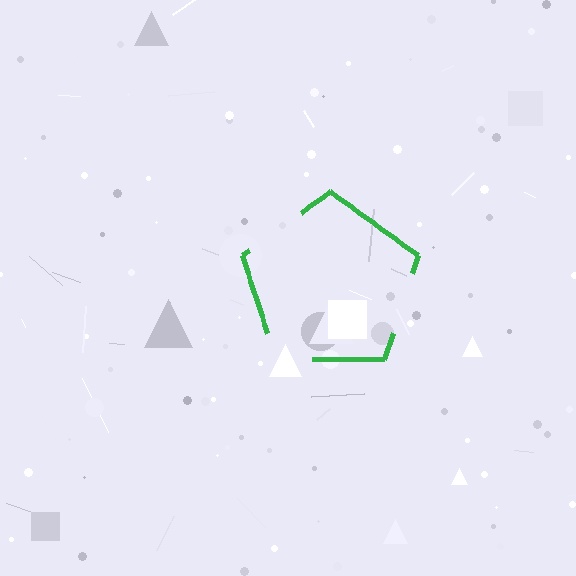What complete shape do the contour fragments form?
The contour fragments form a pentagon.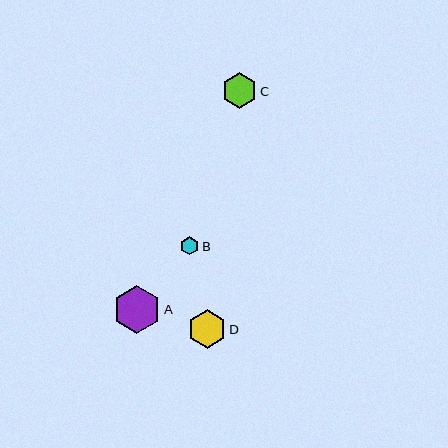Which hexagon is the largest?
Hexagon A is the largest with a size of approximately 48 pixels.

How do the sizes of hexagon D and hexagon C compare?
Hexagon D and hexagon C are approximately the same size.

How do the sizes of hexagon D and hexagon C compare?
Hexagon D and hexagon C are approximately the same size.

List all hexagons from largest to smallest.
From largest to smallest: A, D, C, B.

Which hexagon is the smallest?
Hexagon B is the smallest with a size of approximately 18 pixels.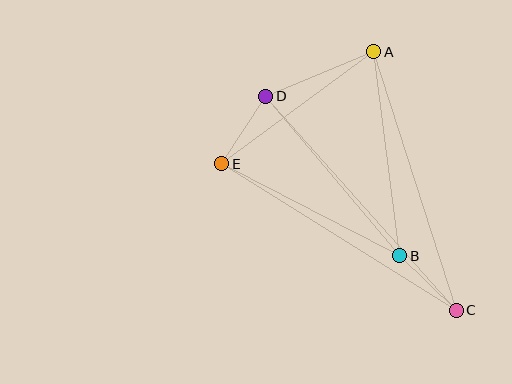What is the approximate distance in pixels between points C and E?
The distance between C and E is approximately 277 pixels.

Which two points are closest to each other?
Points B and C are closest to each other.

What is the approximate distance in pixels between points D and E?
The distance between D and E is approximately 80 pixels.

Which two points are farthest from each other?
Points C and D are farthest from each other.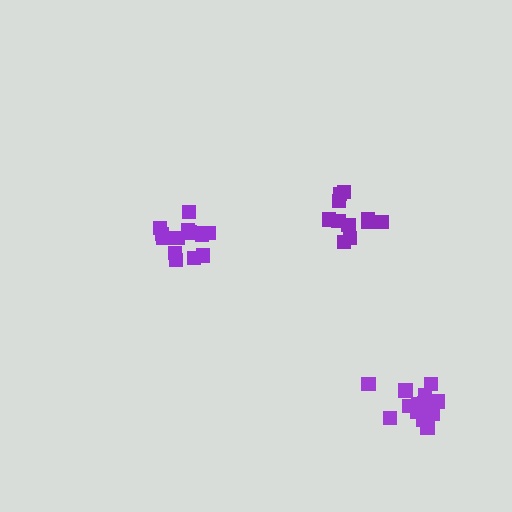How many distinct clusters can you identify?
There are 3 distinct clusters.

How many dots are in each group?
Group 1: 14 dots, Group 2: 11 dots, Group 3: 14 dots (39 total).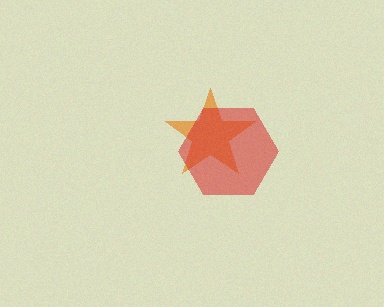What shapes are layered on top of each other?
The layered shapes are: an orange star, a red hexagon.